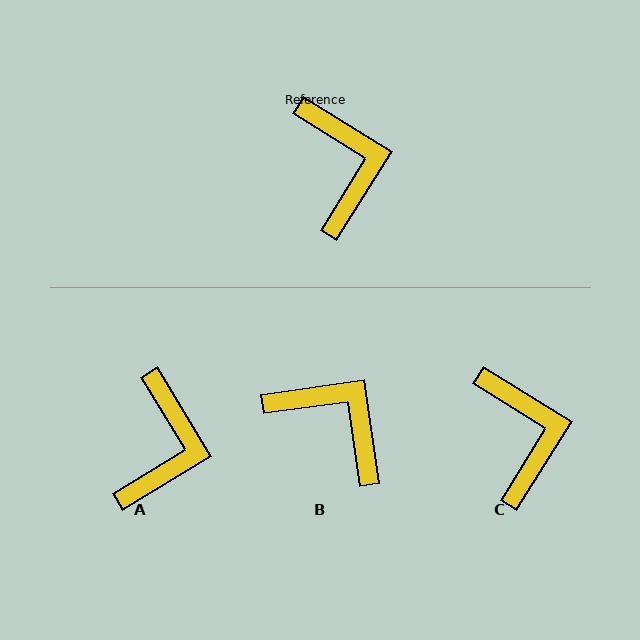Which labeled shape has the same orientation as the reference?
C.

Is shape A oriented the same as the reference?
No, it is off by about 27 degrees.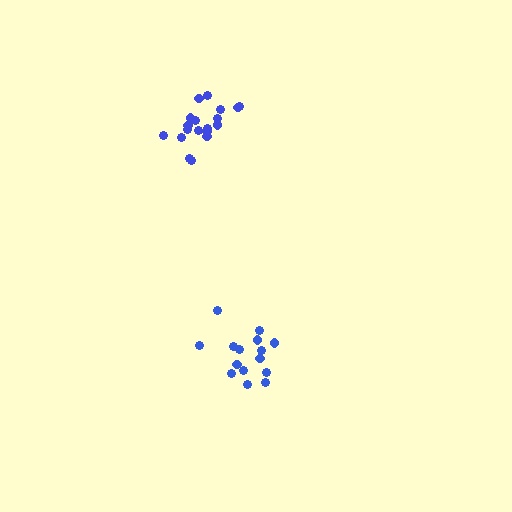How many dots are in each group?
Group 1: 15 dots, Group 2: 20 dots (35 total).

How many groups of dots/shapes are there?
There are 2 groups.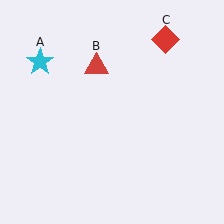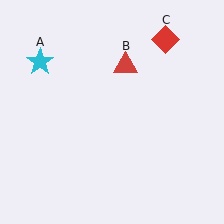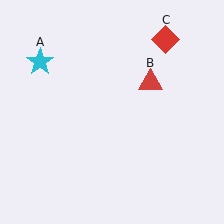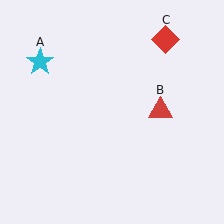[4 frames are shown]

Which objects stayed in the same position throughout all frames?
Cyan star (object A) and red diamond (object C) remained stationary.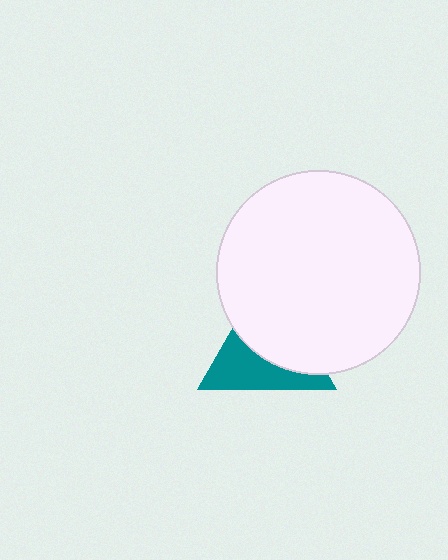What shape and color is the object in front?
The object in front is a white circle.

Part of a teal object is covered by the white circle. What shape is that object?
It is a triangle.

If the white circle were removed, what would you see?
You would see the complete teal triangle.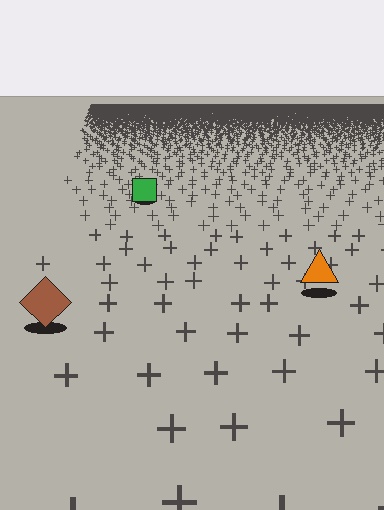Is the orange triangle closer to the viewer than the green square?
Yes. The orange triangle is closer — you can tell from the texture gradient: the ground texture is coarser near it.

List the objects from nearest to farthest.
From nearest to farthest: the brown diamond, the orange triangle, the green square.